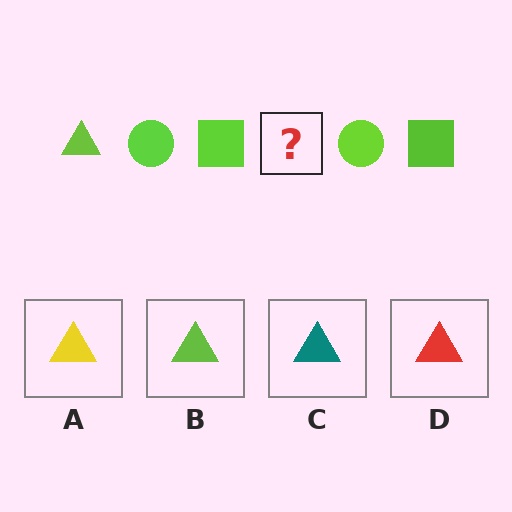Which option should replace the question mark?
Option B.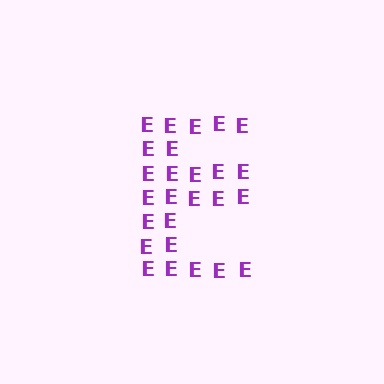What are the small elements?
The small elements are letter E's.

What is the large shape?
The large shape is the letter E.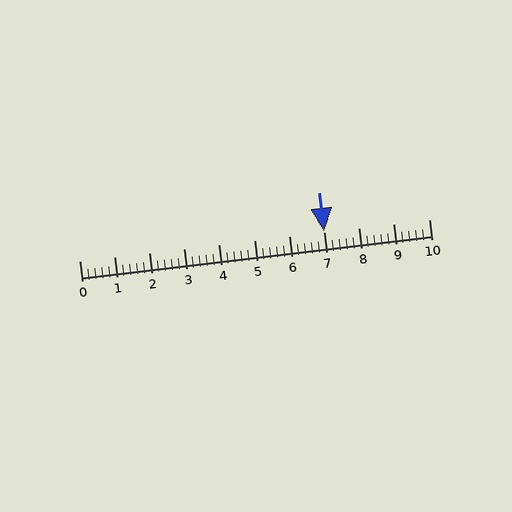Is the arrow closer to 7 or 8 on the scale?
The arrow is closer to 7.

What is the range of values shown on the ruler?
The ruler shows values from 0 to 10.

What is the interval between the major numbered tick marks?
The major tick marks are spaced 1 units apart.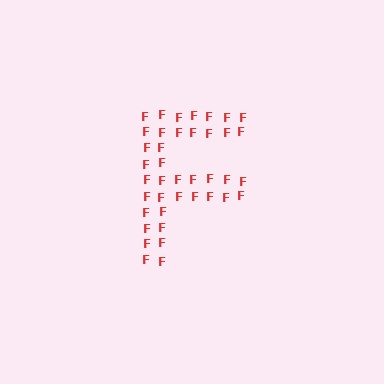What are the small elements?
The small elements are letter F's.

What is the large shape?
The large shape is the letter F.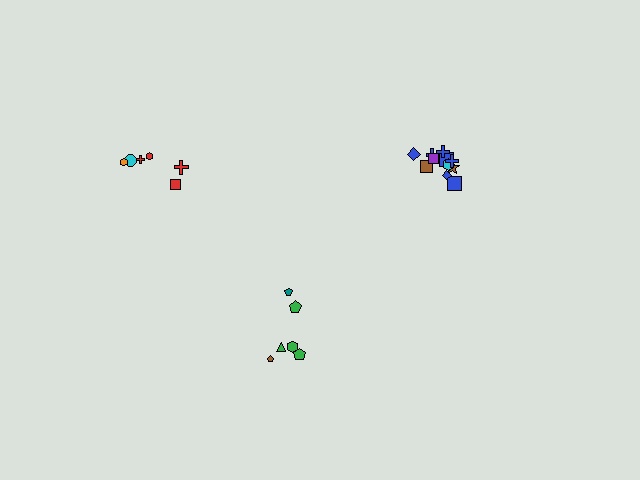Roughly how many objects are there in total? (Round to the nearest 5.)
Roughly 25 objects in total.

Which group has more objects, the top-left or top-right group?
The top-right group.